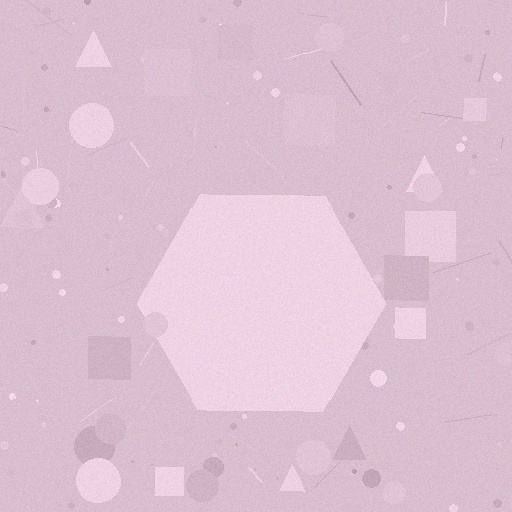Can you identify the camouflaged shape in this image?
The camouflaged shape is a hexagon.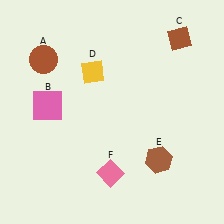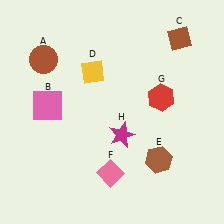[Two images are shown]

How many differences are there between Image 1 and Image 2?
There are 2 differences between the two images.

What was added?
A red hexagon (G), a magenta star (H) were added in Image 2.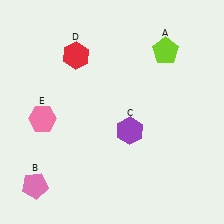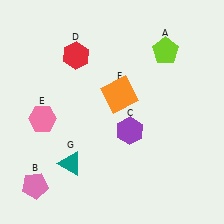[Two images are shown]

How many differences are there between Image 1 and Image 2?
There are 2 differences between the two images.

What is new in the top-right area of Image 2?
An orange square (F) was added in the top-right area of Image 2.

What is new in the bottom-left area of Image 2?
A teal triangle (G) was added in the bottom-left area of Image 2.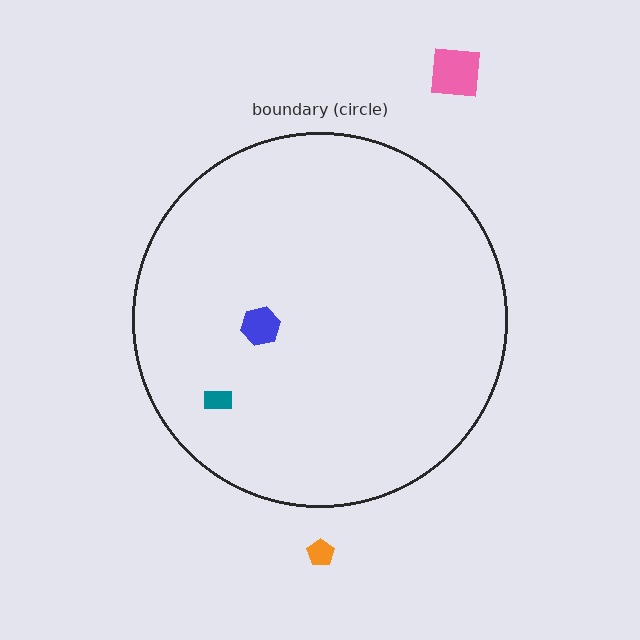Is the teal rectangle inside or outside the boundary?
Inside.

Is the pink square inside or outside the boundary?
Outside.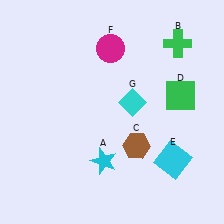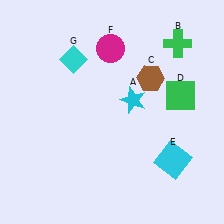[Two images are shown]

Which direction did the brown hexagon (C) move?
The brown hexagon (C) moved up.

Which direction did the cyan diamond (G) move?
The cyan diamond (G) moved left.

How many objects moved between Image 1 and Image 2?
3 objects moved between the two images.